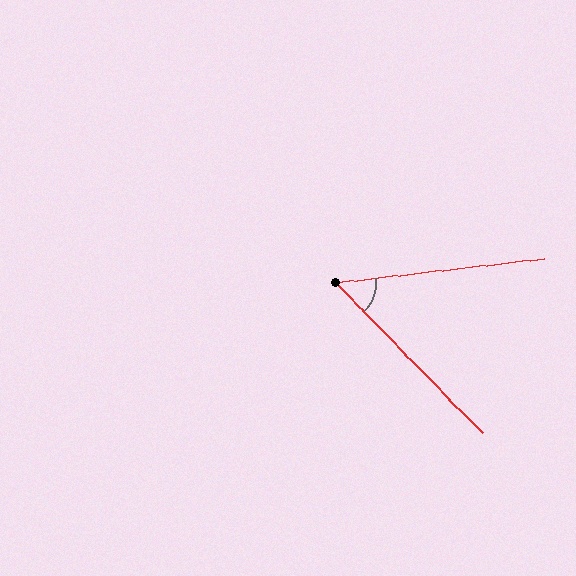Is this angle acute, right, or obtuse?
It is acute.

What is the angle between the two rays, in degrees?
Approximately 52 degrees.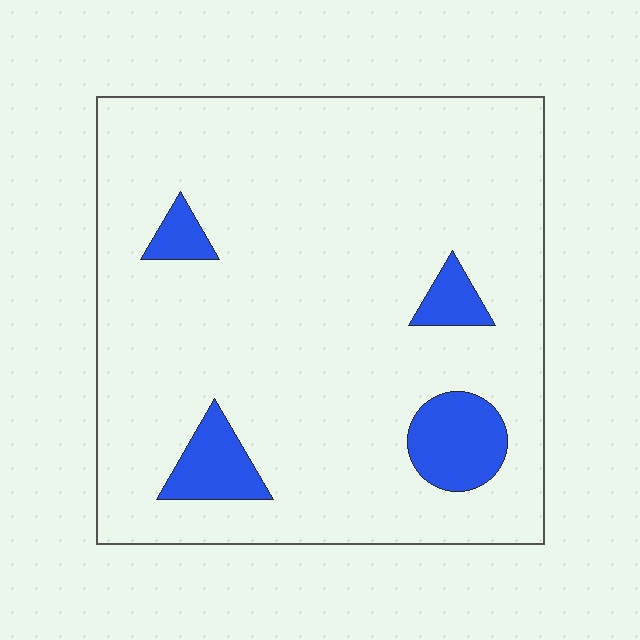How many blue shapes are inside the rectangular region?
4.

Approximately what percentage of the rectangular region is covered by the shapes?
Approximately 10%.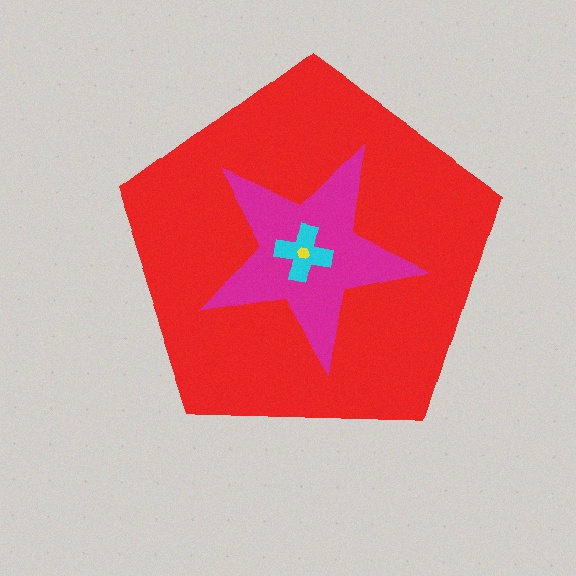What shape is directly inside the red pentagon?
The magenta star.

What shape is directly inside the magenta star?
The cyan cross.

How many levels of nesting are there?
4.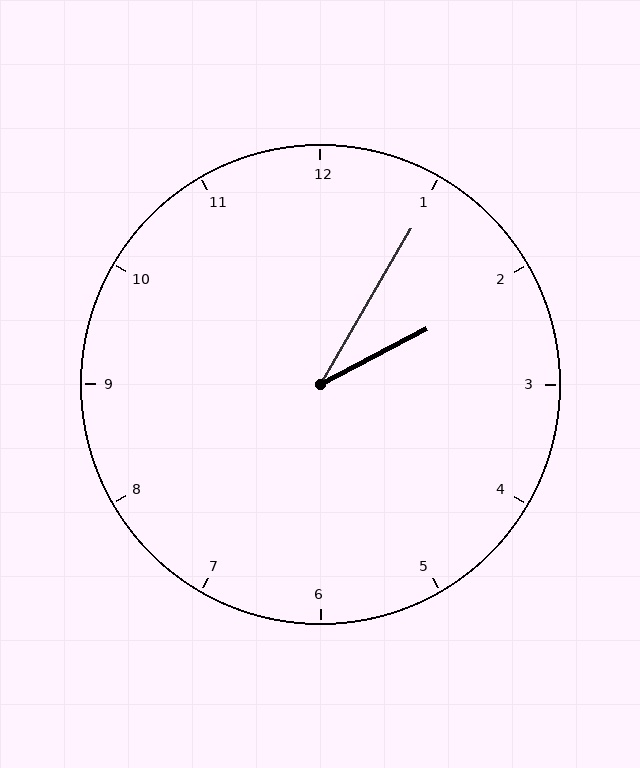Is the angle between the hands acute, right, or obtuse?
It is acute.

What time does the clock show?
2:05.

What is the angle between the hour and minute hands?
Approximately 32 degrees.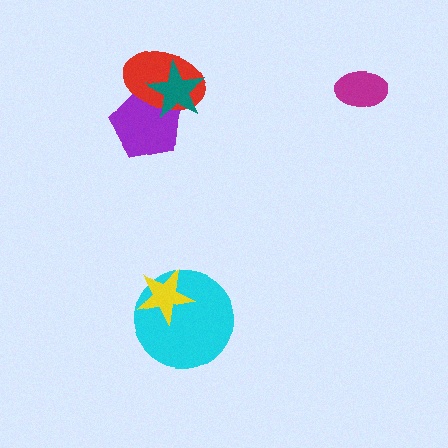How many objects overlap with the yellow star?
1 object overlaps with the yellow star.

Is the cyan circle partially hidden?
Yes, it is partially covered by another shape.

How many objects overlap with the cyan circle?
1 object overlaps with the cyan circle.